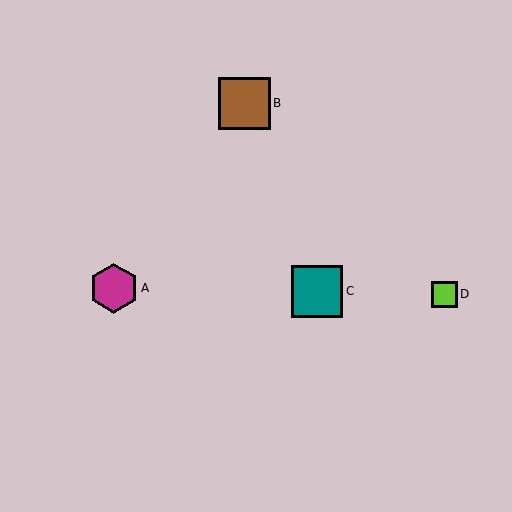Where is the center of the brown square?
The center of the brown square is at (244, 103).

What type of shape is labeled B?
Shape B is a brown square.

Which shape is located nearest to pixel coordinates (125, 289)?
The magenta hexagon (labeled A) at (114, 288) is nearest to that location.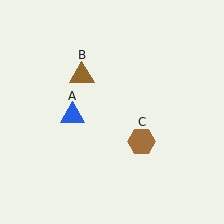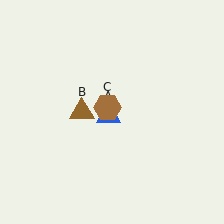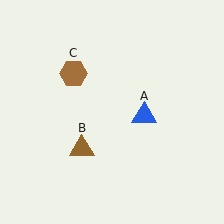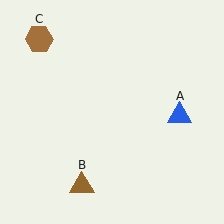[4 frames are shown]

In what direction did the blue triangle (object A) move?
The blue triangle (object A) moved right.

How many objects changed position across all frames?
3 objects changed position: blue triangle (object A), brown triangle (object B), brown hexagon (object C).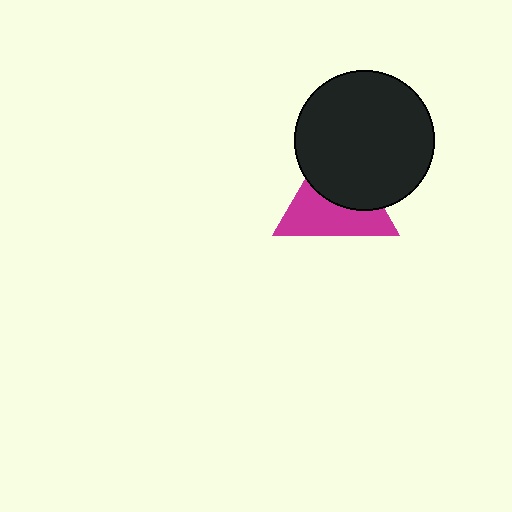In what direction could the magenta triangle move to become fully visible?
The magenta triangle could move down. That would shift it out from behind the black circle entirely.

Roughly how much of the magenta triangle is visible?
About half of it is visible (roughly 52%).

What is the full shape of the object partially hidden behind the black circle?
The partially hidden object is a magenta triangle.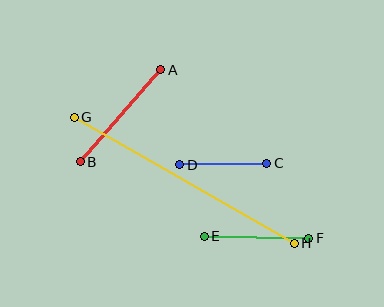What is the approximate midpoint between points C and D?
The midpoint is at approximately (223, 164) pixels.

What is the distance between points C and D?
The distance is approximately 87 pixels.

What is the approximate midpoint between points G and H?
The midpoint is at approximately (184, 180) pixels.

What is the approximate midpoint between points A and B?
The midpoint is at approximately (120, 116) pixels.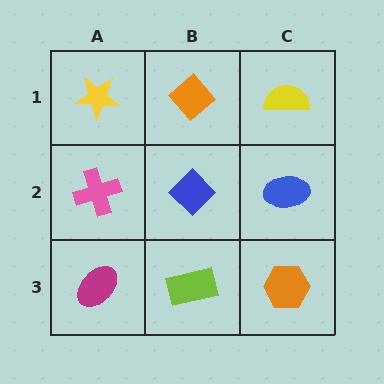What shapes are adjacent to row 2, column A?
A yellow star (row 1, column A), a magenta ellipse (row 3, column A), a blue diamond (row 2, column B).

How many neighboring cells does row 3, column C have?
2.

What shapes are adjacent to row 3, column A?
A pink cross (row 2, column A), a lime rectangle (row 3, column B).